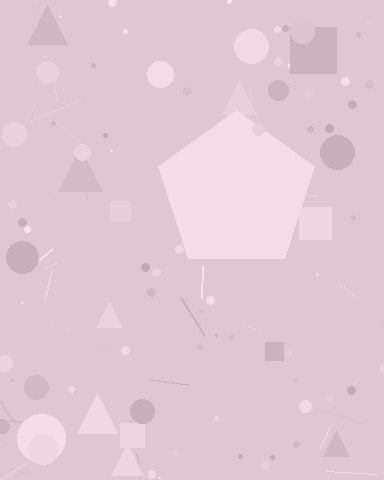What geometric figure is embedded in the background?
A pentagon is embedded in the background.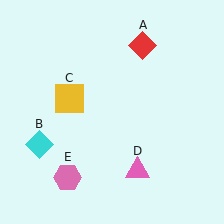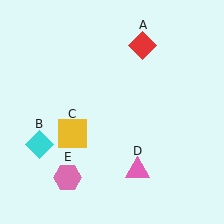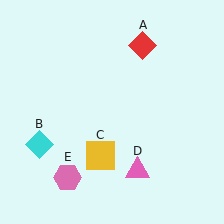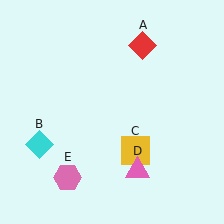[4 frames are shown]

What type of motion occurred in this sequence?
The yellow square (object C) rotated counterclockwise around the center of the scene.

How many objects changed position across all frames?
1 object changed position: yellow square (object C).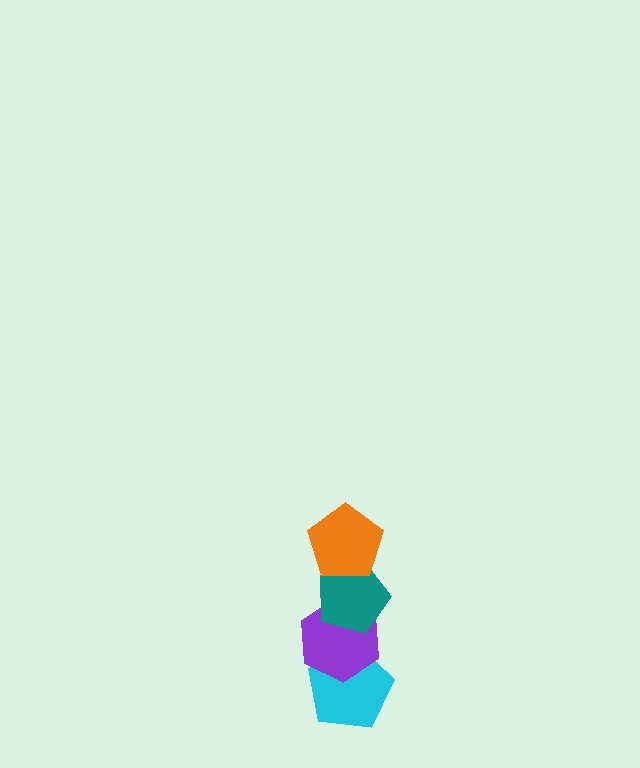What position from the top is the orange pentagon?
The orange pentagon is 1st from the top.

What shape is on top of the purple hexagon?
The teal pentagon is on top of the purple hexagon.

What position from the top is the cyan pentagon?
The cyan pentagon is 4th from the top.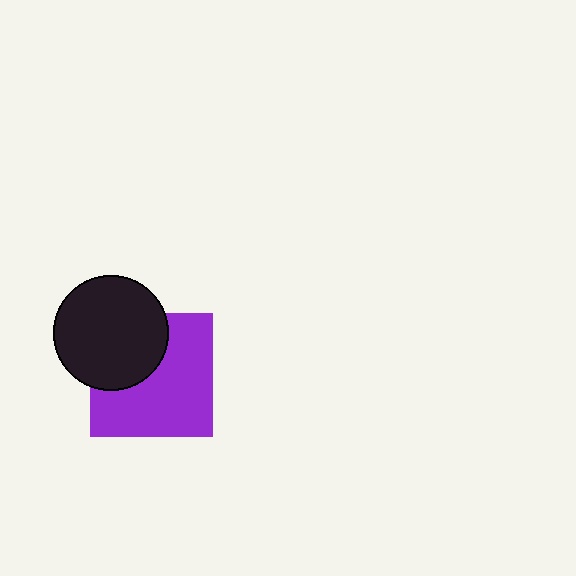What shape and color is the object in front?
The object in front is a black circle.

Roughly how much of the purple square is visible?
About half of it is visible (roughly 65%).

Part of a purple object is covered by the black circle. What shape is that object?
It is a square.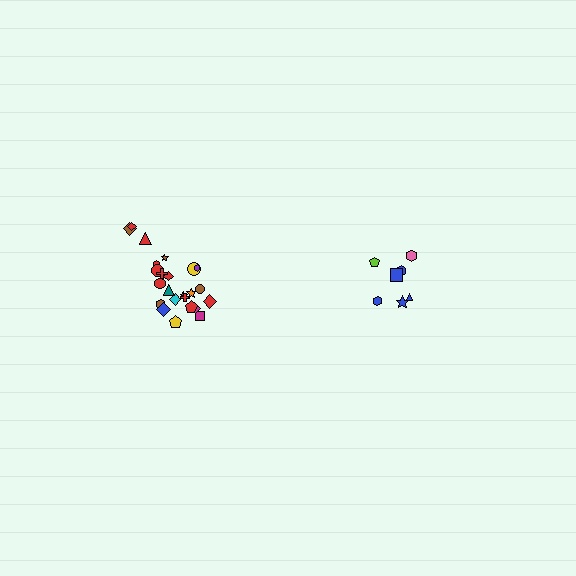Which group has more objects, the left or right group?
The left group.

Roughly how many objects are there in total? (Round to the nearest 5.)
Roughly 30 objects in total.